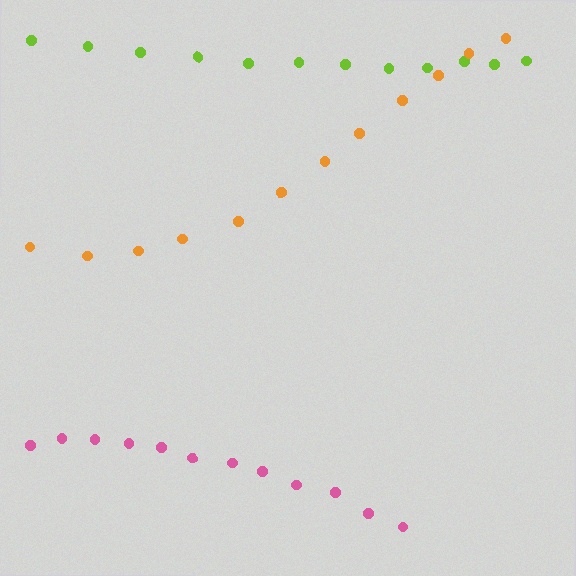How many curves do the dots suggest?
There are 3 distinct paths.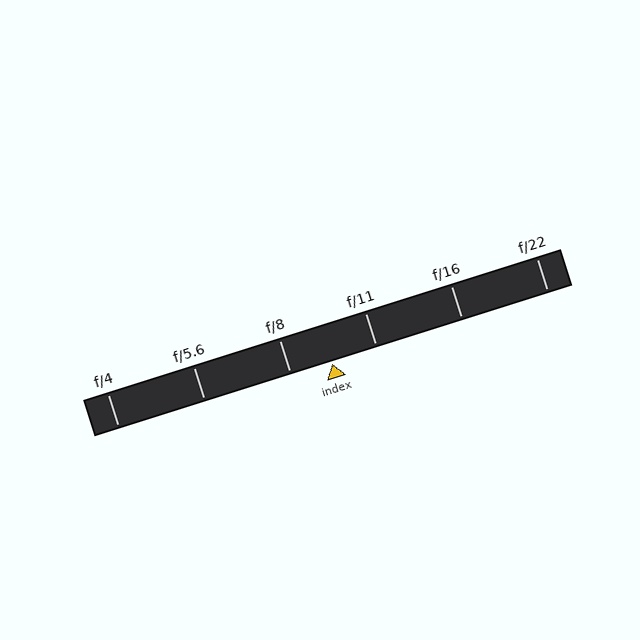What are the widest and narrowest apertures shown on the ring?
The widest aperture shown is f/4 and the narrowest is f/22.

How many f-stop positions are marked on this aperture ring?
There are 6 f-stop positions marked.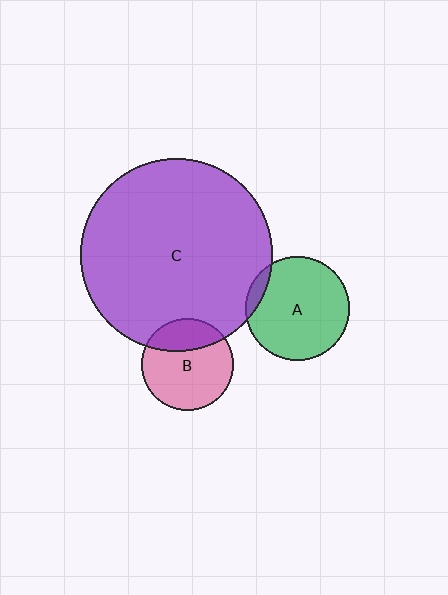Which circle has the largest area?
Circle C (purple).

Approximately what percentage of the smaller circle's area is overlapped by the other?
Approximately 25%.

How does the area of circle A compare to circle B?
Approximately 1.3 times.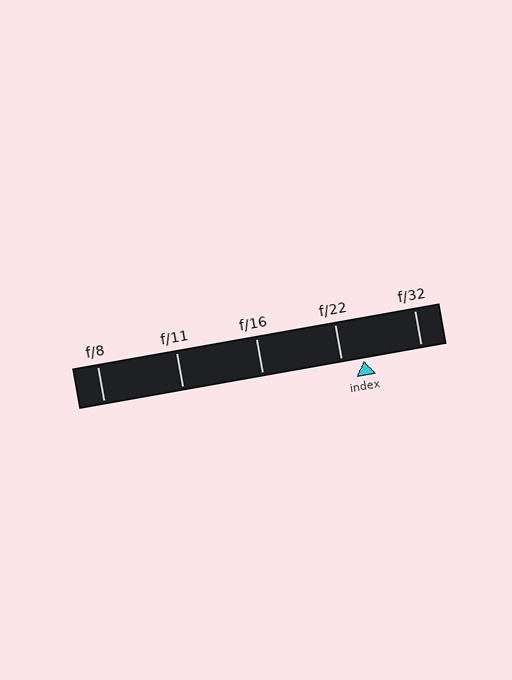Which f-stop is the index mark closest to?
The index mark is closest to f/22.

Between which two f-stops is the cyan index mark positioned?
The index mark is between f/22 and f/32.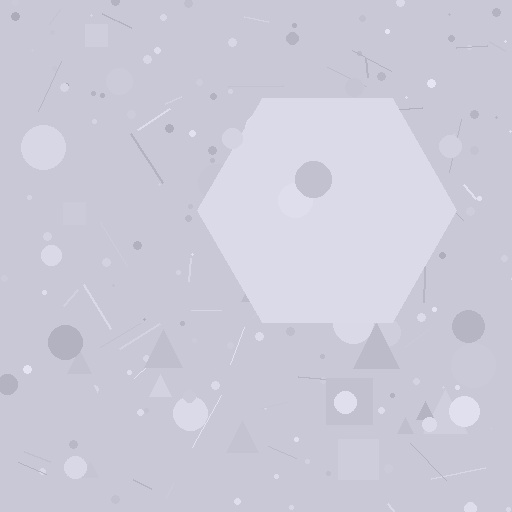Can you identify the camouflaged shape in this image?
The camouflaged shape is a hexagon.